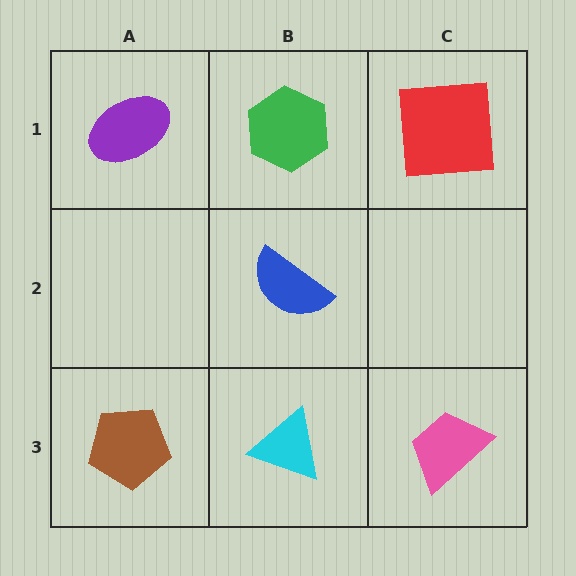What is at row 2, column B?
A blue semicircle.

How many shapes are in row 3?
3 shapes.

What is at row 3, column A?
A brown pentagon.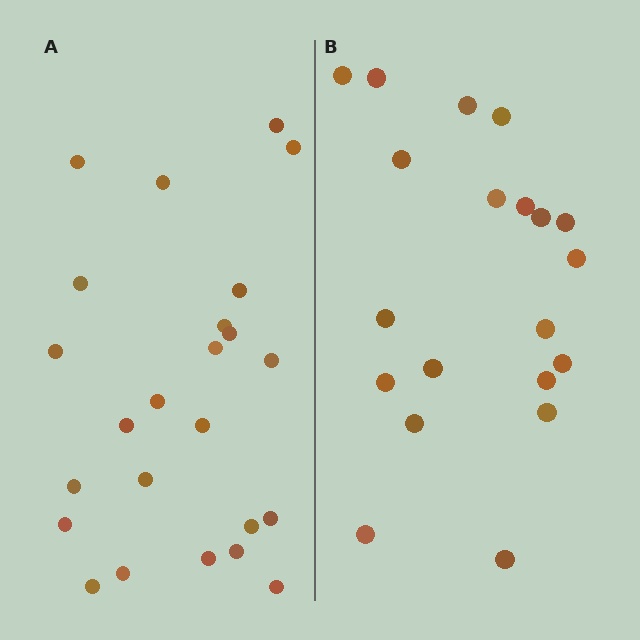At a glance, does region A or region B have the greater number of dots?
Region A (the left region) has more dots.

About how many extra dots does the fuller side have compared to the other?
Region A has about 4 more dots than region B.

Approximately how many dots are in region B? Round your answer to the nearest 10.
About 20 dots.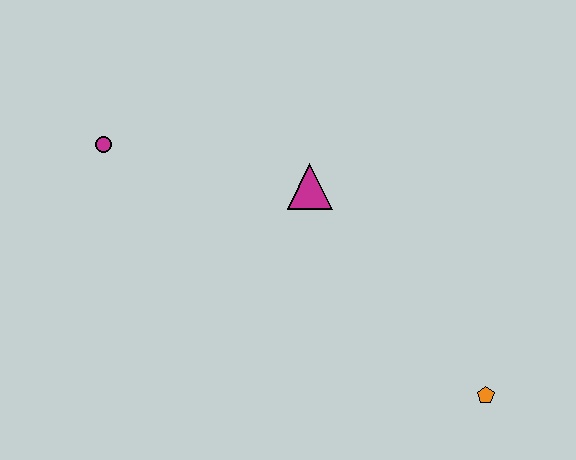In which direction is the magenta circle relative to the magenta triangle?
The magenta circle is to the left of the magenta triangle.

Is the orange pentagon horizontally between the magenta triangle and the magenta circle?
No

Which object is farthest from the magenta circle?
The orange pentagon is farthest from the magenta circle.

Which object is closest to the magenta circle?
The magenta triangle is closest to the magenta circle.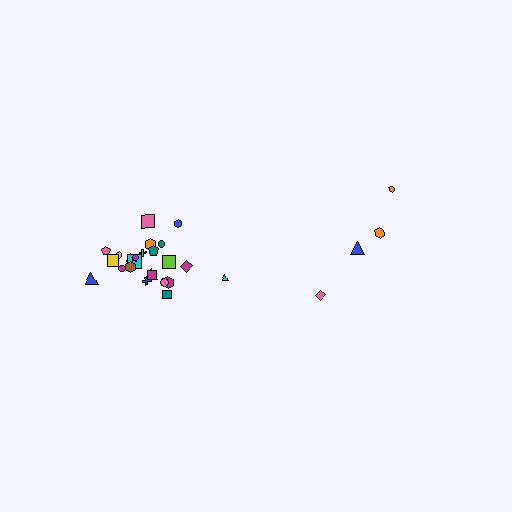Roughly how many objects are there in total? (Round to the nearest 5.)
Roughly 30 objects in total.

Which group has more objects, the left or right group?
The left group.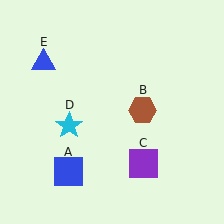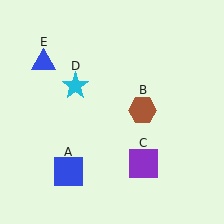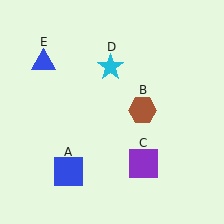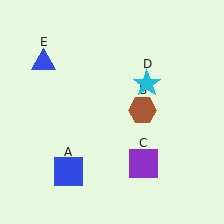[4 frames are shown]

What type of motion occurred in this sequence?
The cyan star (object D) rotated clockwise around the center of the scene.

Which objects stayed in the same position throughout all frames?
Blue square (object A) and brown hexagon (object B) and purple square (object C) and blue triangle (object E) remained stationary.